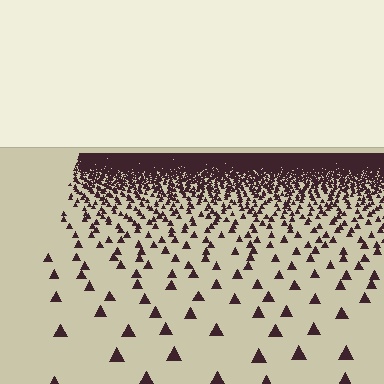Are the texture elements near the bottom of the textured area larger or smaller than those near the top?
Larger. Near the bottom, elements are closer to the viewer and appear at a bigger on-screen size.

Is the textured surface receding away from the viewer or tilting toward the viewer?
The surface is receding away from the viewer. Texture elements get smaller and denser toward the top.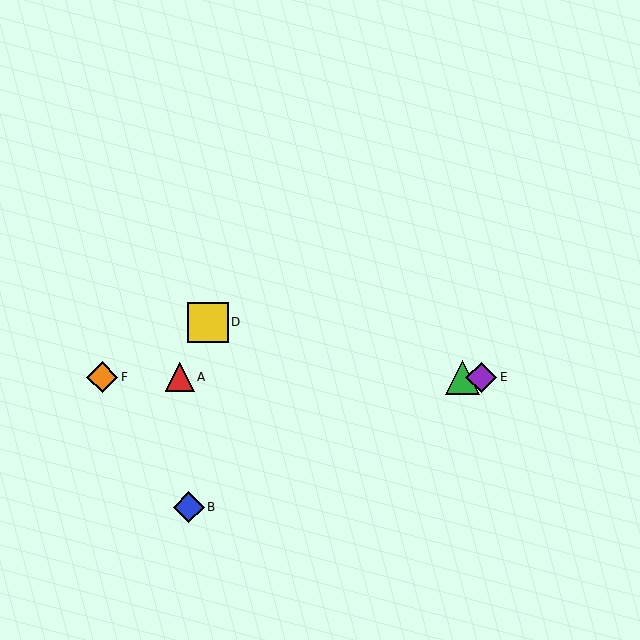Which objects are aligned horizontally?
Objects A, C, E, F are aligned horizontally.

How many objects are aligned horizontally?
4 objects (A, C, E, F) are aligned horizontally.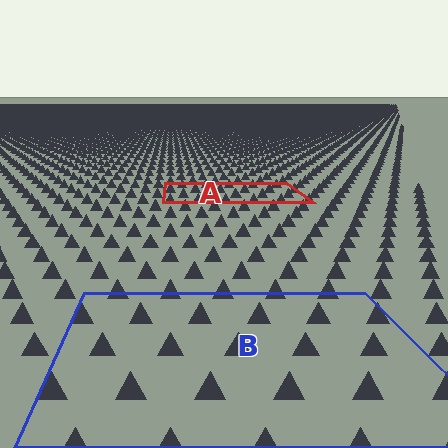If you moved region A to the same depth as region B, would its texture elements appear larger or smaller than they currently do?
They would appear larger. At a closer depth, the same texture elements are projected at a bigger on-screen size.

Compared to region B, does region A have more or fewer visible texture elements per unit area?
Region A has more texture elements per unit area — they are packed more densely because it is farther away.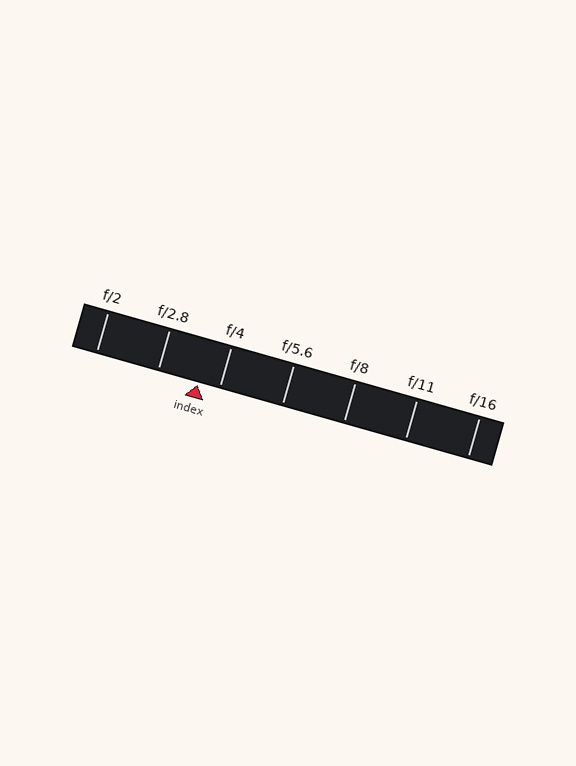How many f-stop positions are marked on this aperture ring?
There are 7 f-stop positions marked.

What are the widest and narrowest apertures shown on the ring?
The widest aperture shown is f/2 and the narrowest is f/16.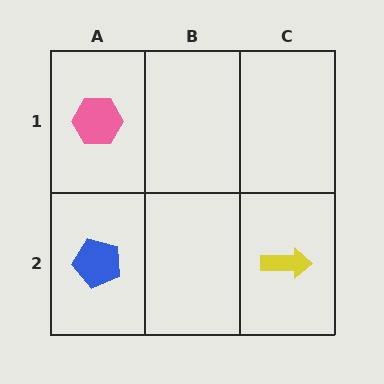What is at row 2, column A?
A blue pentagon.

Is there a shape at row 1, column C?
No, that cell is empty.